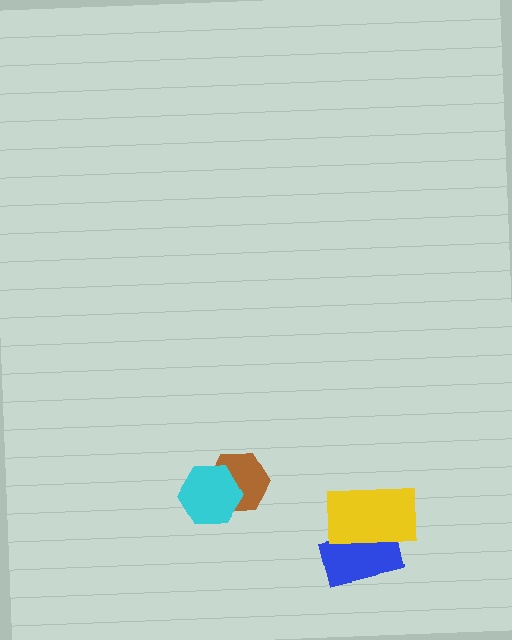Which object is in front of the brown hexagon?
The cyan hexagon is in front of the brown hexagon.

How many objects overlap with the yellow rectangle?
1 object overlaps with the yellow rectangle.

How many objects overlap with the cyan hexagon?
1 object overlaps with the cyan hexagon.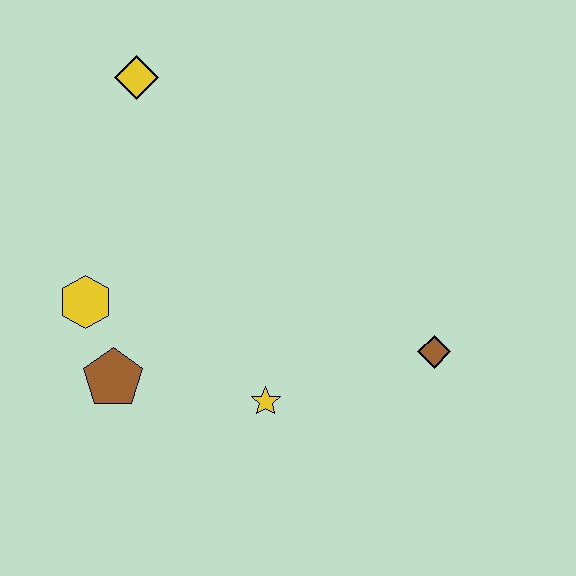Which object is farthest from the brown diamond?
The yellow diamond is farthest from the brown diamond.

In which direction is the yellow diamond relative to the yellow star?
The yellow diamond is above the yellow star.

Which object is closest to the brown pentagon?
The yellow hexagon is closest to the brown pentagon.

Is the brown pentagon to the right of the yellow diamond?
No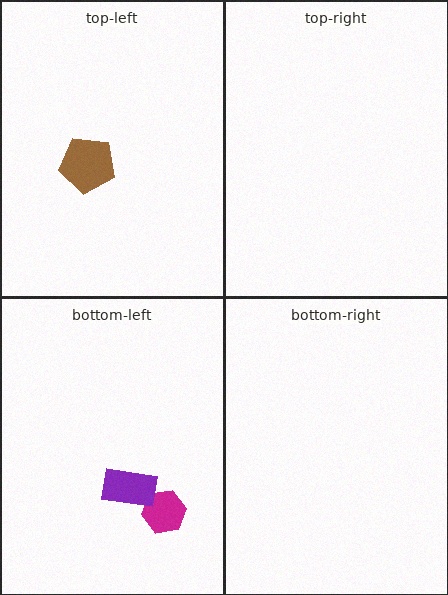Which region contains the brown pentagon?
The top-left region.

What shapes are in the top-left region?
The brown pentagon.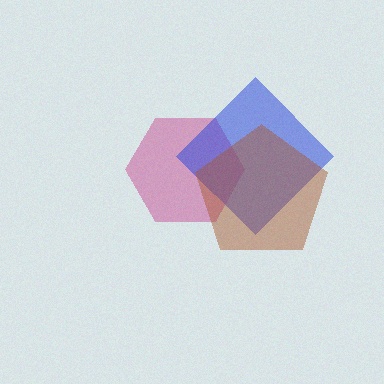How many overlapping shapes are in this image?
There are 3 overlapping shapes in the image.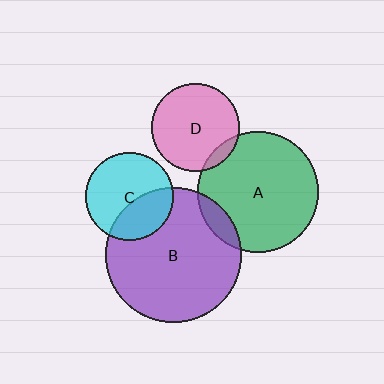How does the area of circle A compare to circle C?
Approximately 1.9 times.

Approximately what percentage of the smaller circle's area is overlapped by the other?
Approximately 35%.